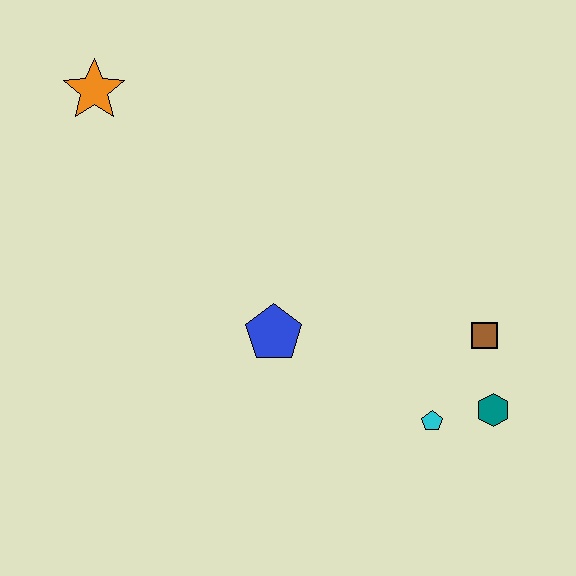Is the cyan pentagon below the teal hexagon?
Yes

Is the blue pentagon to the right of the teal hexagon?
No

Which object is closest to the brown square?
The teal hexagon is closest to the brown square.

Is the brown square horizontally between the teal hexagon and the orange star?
Yes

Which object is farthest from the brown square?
The orange star is farthest from the brown square.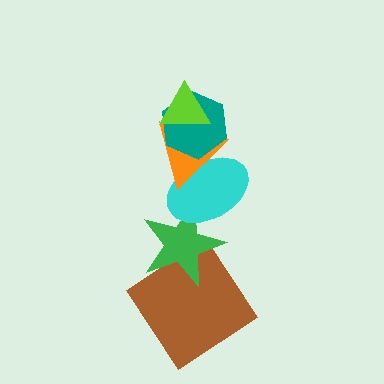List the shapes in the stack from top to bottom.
From top to bottom: the lime triangle, the teal hexagon, the orange triangle, the cyan ellipse, the green star, the brown diamond.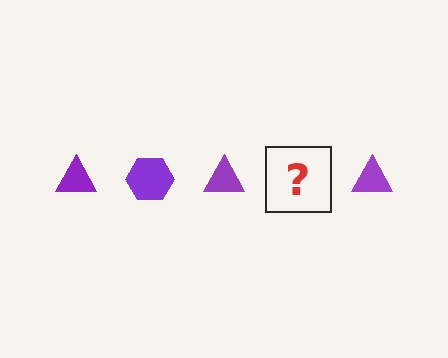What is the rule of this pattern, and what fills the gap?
The rule is that the pattern cycles through triangle, hexagon shapes in purple. The gap should be filled with a purple hexagon.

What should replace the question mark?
The question mark should be replaced with a purple hexagon.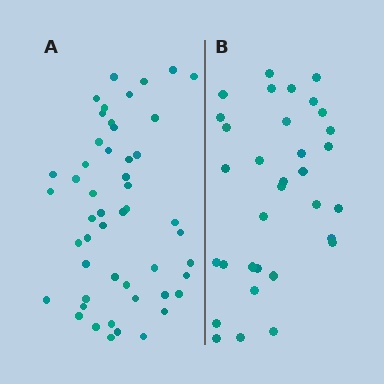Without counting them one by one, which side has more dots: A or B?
Region A (the left region) has more dots.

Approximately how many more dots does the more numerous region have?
Region A has approximately 15 more dots than region B.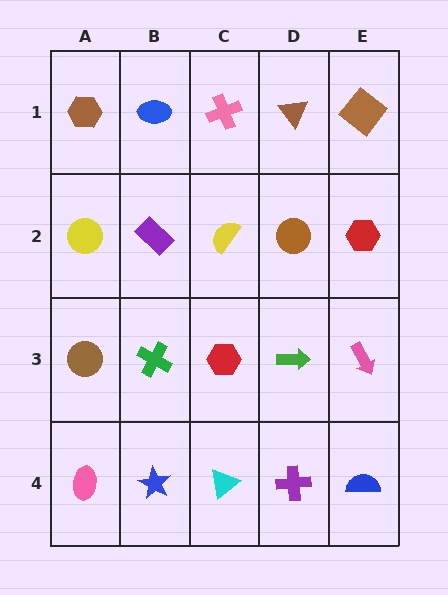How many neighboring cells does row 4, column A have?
2.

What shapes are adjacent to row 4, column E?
A pink arrow (row 3, column E), a purple cross (row 4, column D).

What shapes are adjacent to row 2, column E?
A brown diamond (row 1, column E), a pink arrow (row 3, column E), a brown circle (row 2, column D).